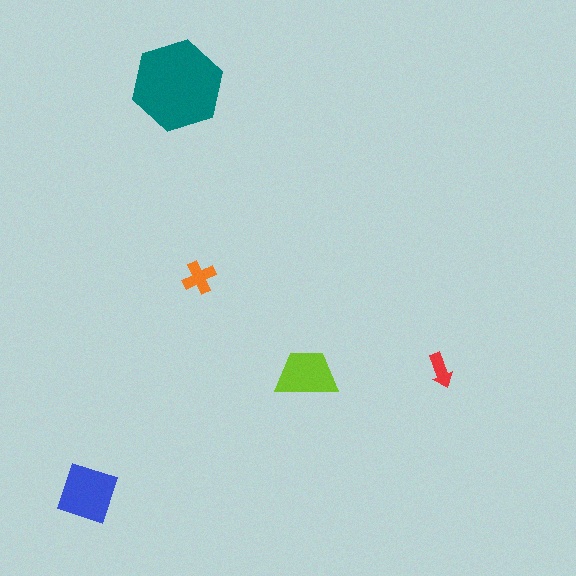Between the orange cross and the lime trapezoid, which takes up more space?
The lime trapezoid.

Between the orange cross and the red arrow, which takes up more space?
The orange cross.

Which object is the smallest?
The red arrow.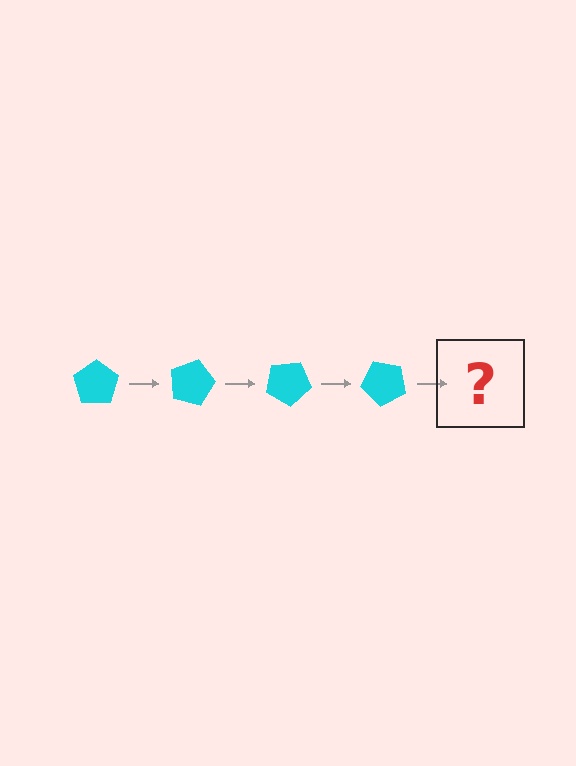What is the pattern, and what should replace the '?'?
The pattern is that the pentagon rotates 15 degrees each step. The '?' should be a cyan pentagon rotated 60 degrees.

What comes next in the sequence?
The next element should be a cyan pentagon rotated 60 degrees.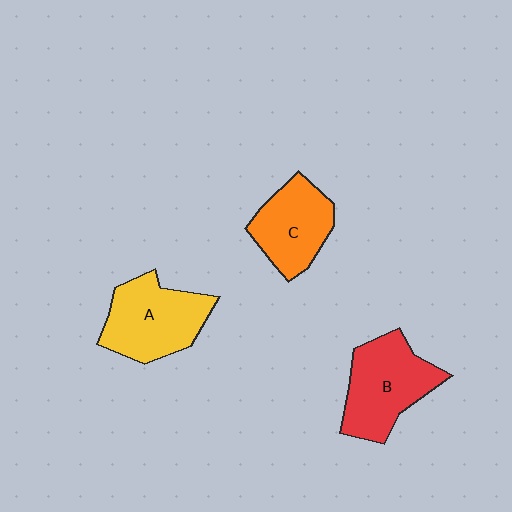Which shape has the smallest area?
Shape C (orange).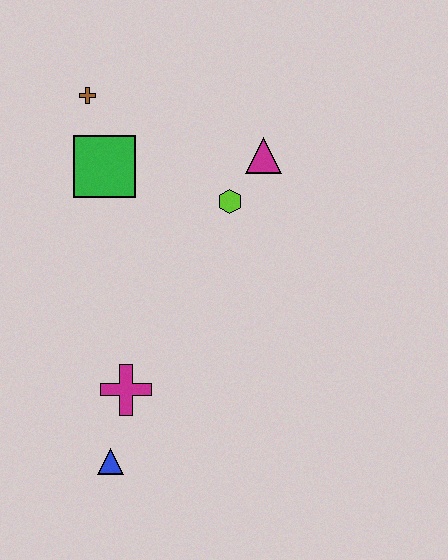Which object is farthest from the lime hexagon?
The blue triangle is farthest from the lime hexagon.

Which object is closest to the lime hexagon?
The magenta triangle is closest to the lime hexagon.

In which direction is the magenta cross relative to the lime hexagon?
The magenta cross is below the lime hexagon.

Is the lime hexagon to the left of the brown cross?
No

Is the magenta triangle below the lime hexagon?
No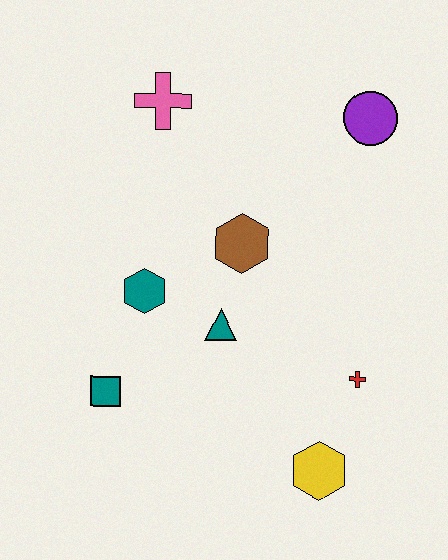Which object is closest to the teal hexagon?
The teal triangle is closest to the teal hexagon.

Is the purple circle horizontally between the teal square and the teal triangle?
No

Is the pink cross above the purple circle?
Yes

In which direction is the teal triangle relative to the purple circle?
The teal triangle is below the purple circle.